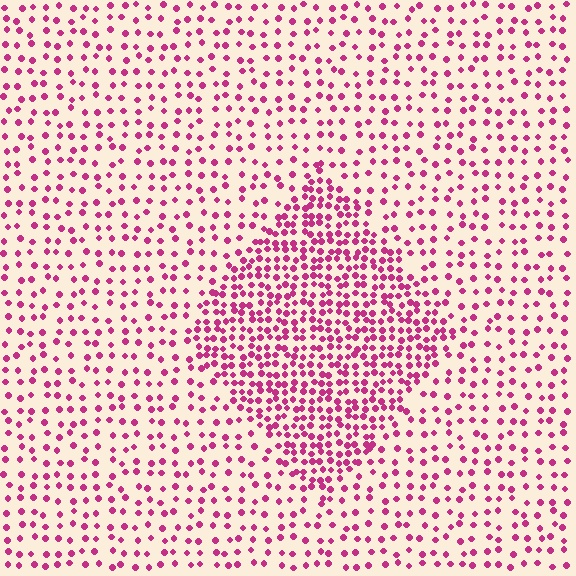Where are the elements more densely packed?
The elements are more densely packed inside the diamond boundary.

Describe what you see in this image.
The image contains small magenta elements arranged at two different densities. A diamond-shaped region is visible where the elements are more densely packed than the surrounding area.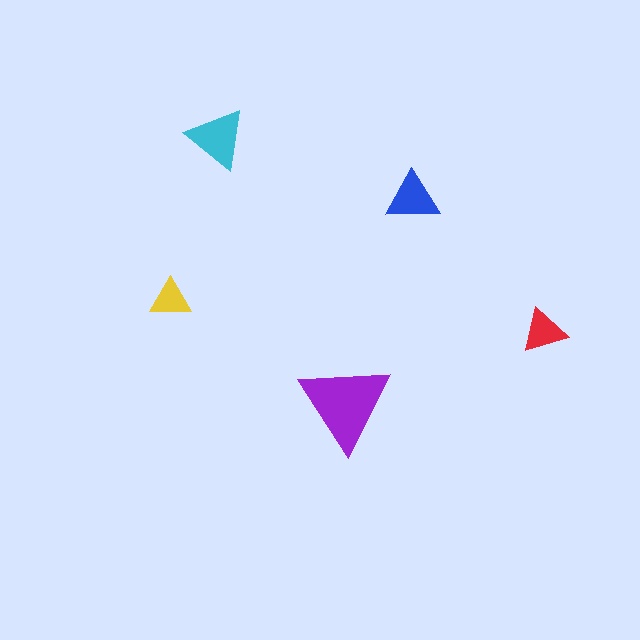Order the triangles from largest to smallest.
the purple one, the cyan one, the blue one, the red one, the yellow one.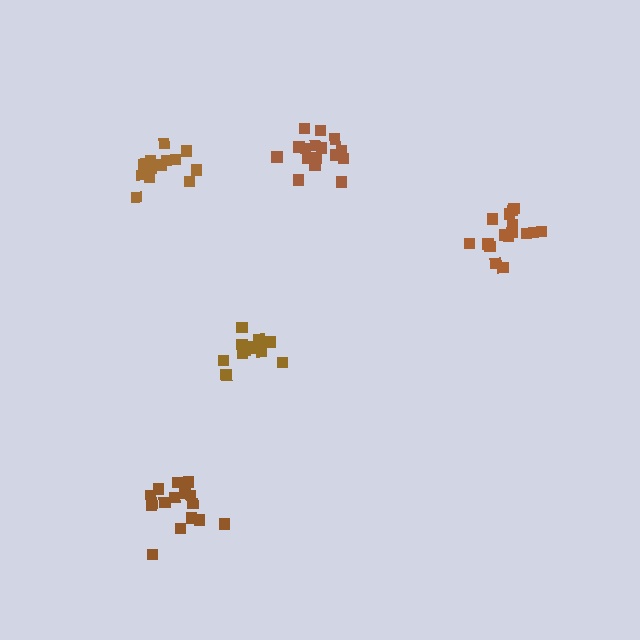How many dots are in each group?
Group 1: 17 dots, Group 2: 16 dots, Group 3: 13 dots, Group 4: 13 dots, Group 5: 16 dots (75 total).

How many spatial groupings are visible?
There are 5 spatial groupings.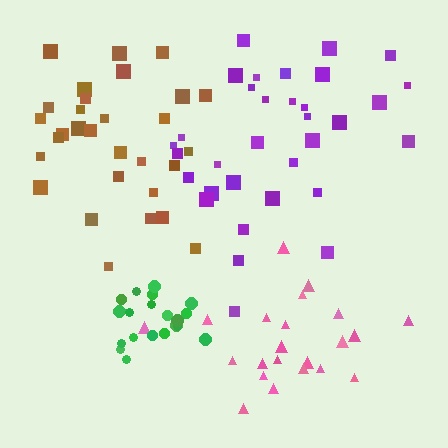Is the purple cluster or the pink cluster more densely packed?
Pink.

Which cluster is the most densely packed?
Green.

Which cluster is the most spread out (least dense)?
Purple.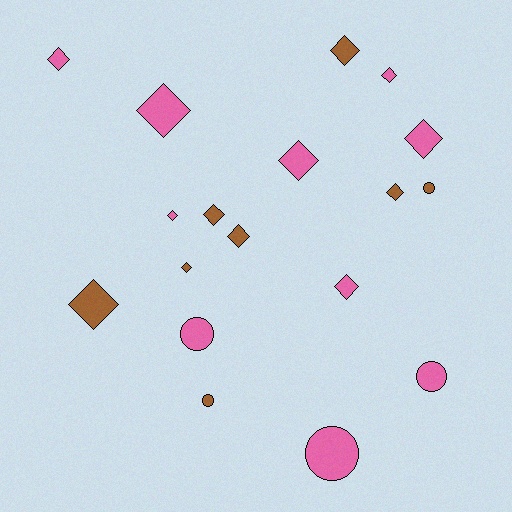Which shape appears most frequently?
Diamond, with 13 objects.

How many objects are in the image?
There are 18 objects.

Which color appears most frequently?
Pink, with 10 objects.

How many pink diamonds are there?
There are 7 pink diamonds.